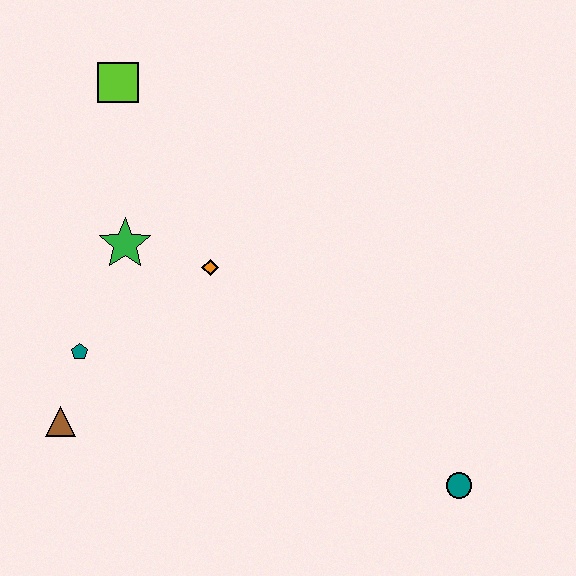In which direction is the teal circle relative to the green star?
The teal circle is to the right of the green star.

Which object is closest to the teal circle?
The orange diamond is closest to the teal circle.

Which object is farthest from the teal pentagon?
The teal circle is farthest from the teal pentagon.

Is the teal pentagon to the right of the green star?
No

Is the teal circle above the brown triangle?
No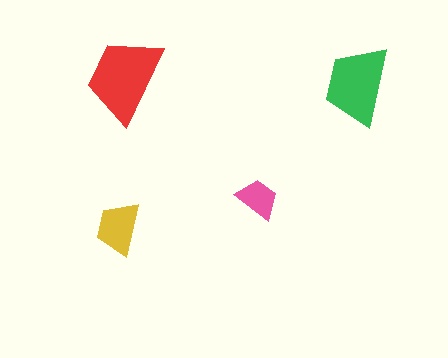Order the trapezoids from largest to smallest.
the red one, the green one, the yellow one, the pink one.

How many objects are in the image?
There are 4 objects in the image.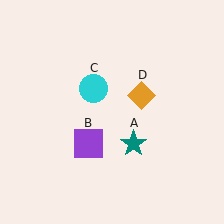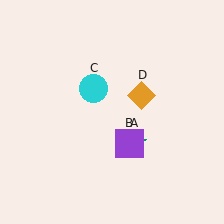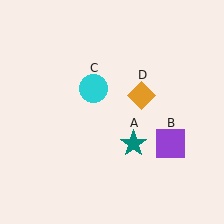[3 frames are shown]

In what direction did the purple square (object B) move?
The purple square (object B) moved right.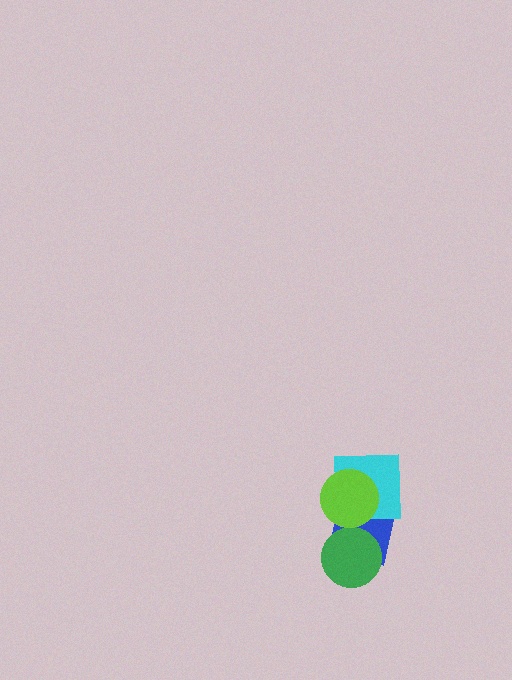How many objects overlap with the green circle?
1 object overlaps with the green circle.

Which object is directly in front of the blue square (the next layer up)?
The green circle is directly in front of the blue square.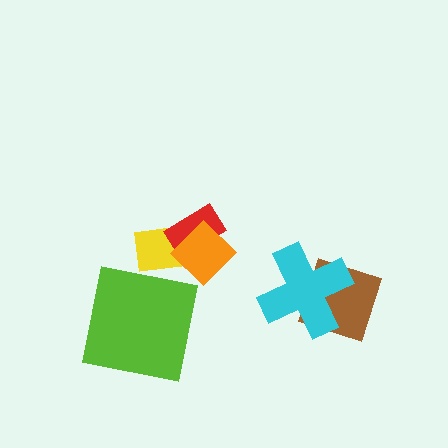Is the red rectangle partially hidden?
Yes, it is partially covered by another shape.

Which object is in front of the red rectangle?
The orange diamond is in front of the red rectangle.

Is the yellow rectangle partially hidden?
Yes, it is partially covered by another shape.